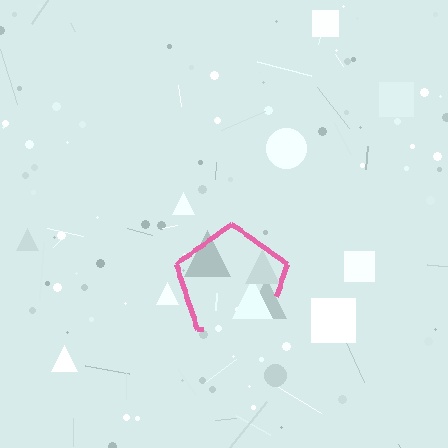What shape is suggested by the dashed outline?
The dashed outline suggests a pentagon.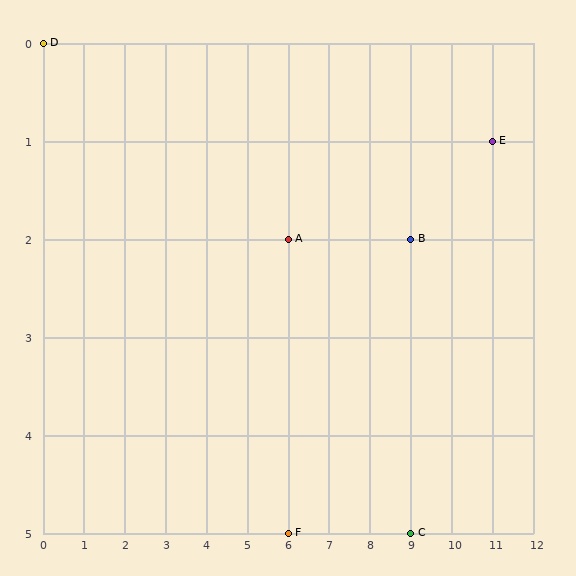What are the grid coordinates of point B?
Point B is at grid coordinates (9, 2).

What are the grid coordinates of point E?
Point E is at grid coordinates (11, 1).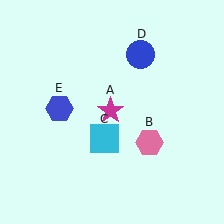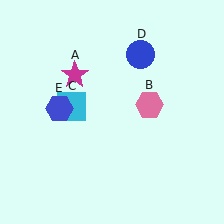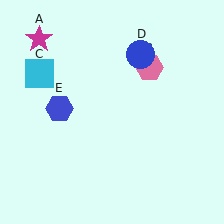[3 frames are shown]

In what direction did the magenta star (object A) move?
The magenta star (object A) moved up and to the left.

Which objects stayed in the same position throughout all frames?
Blue circle (object D) and blue hexagon (object E) remained stationary.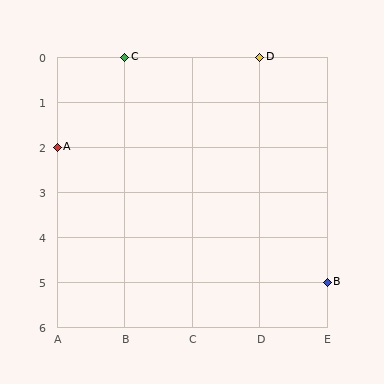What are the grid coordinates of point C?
Point C is at grid coordinates (B, 0).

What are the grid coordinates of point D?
Point D is at grid coordinates (D, 0).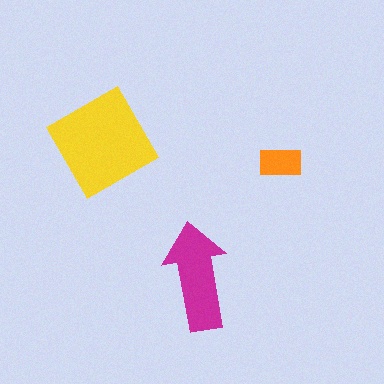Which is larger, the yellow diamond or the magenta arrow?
The yellow diamond.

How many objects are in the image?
There are 3 objects in the image.